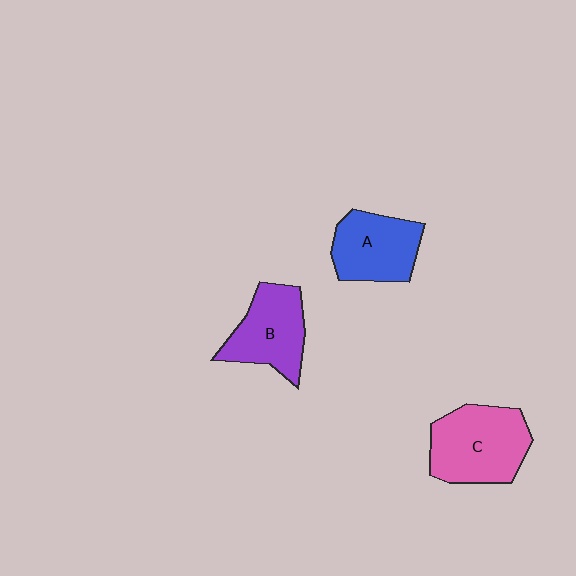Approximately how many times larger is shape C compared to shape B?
Approximately 1.2 times.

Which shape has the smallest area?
Shape A (blue).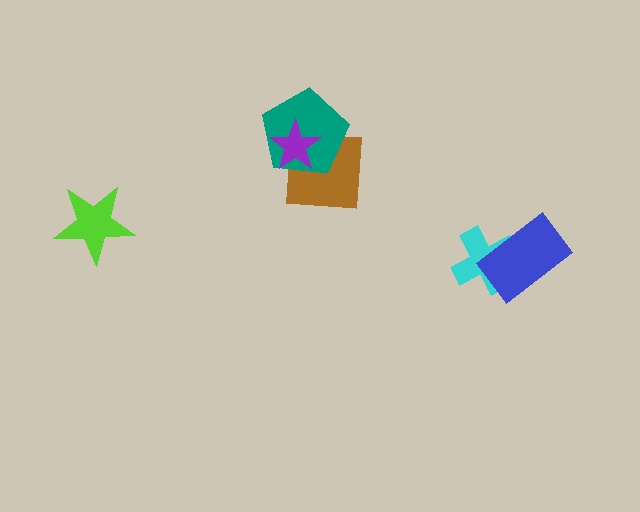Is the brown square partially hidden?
Yes, it is partially covered by another shape.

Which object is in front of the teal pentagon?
The purple star is in front of the teal pentagon.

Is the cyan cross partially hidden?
Yes, it is partially covered by another shape.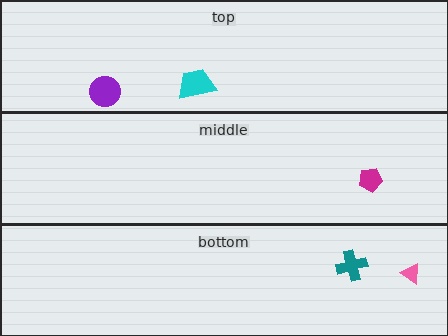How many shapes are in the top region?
2.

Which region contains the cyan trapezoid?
The top region.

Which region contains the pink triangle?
The bottom region.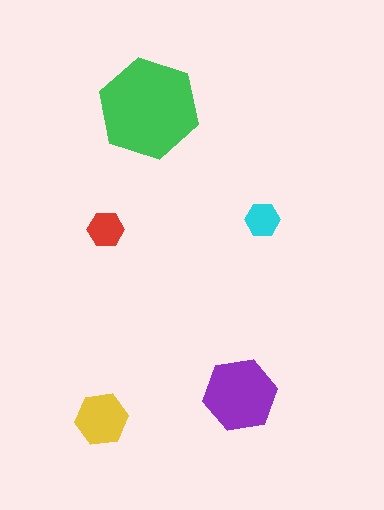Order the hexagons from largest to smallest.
the green one, the purple one, the yellow one, the red one, the cyan one.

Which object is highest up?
The green hexagon is topmost.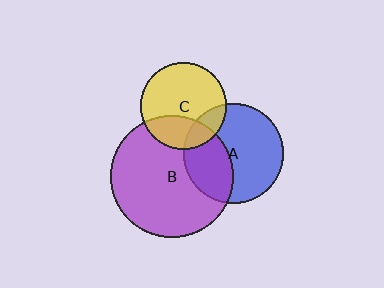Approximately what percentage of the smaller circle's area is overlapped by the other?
Approximately 30%.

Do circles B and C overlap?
Yes.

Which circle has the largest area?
Circle B (purple).